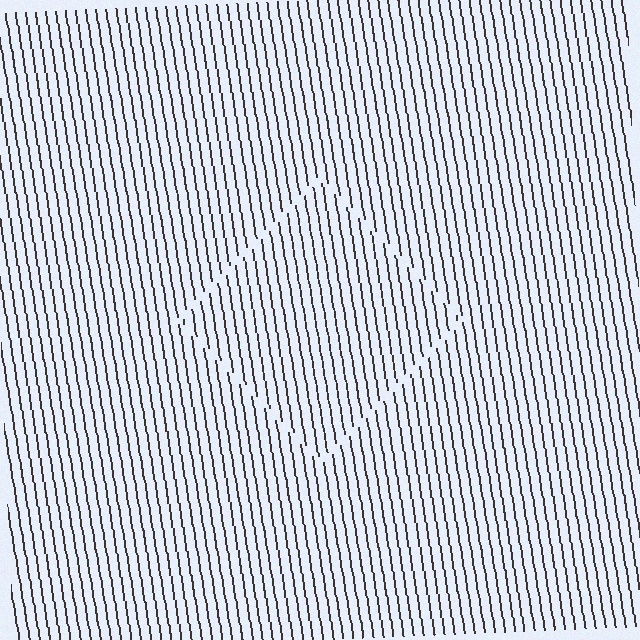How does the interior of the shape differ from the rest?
The interior of the shape contains the same grating, shifted by half a period — the contour is defined by the phase discontinuity where line-ends from the inner and outer gratings abut.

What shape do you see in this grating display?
An illusory square. The interior of the shape contains the same grating, shifted by half a period — the contour is defined by the phase discontinuity where line-ends from the inner and outer gratings abut.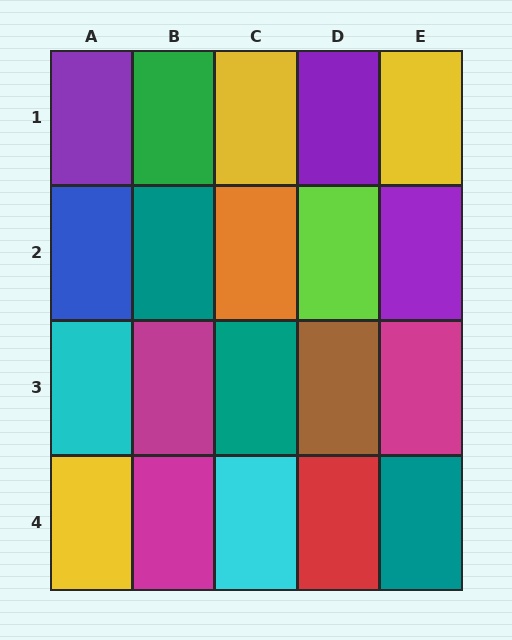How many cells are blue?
1 cell is blue.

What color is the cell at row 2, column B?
Teal.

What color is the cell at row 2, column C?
Orange.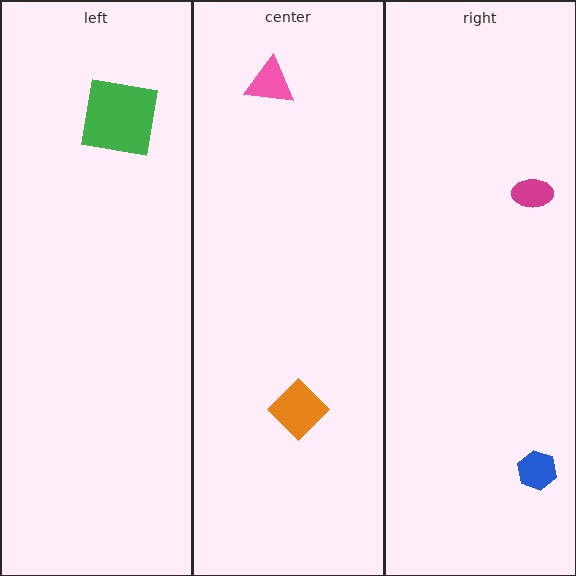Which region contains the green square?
The left region.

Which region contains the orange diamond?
The center region.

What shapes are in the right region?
The magenta ellipse, the blue hexagon.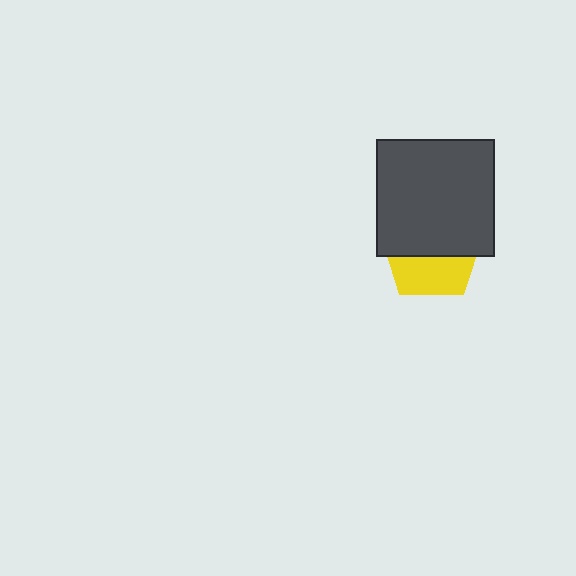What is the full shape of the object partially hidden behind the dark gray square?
The partially hidden object is a yellow pentagon.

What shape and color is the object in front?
The object in front is a dark gray square.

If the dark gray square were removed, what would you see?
You would see the complete yellow pentagon.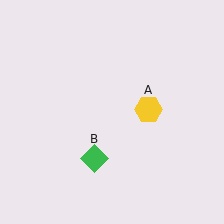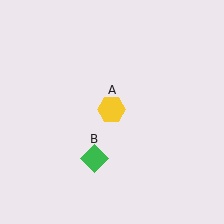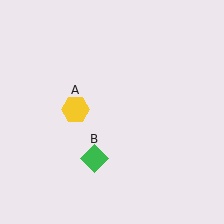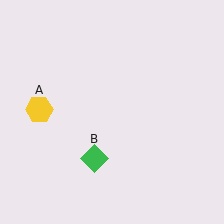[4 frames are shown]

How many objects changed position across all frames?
1 object changed position: yellow hexagon (object A).